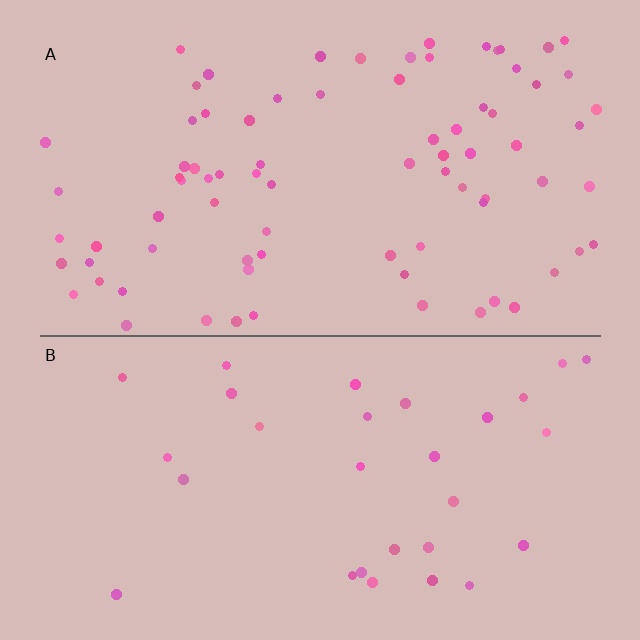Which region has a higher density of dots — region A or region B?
A (the top).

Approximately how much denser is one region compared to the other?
Approximately 2.6× — region A over region B.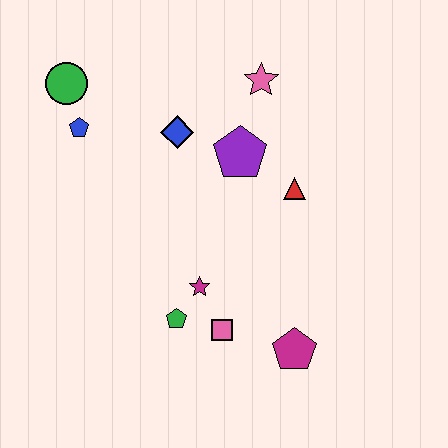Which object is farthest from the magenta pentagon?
The green circle is farthest from the magenta pentagon.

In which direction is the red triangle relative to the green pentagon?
The red triangle is above the green pentagon.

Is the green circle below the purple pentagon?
No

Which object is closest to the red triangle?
The purple pentagon is closest to the red triangle.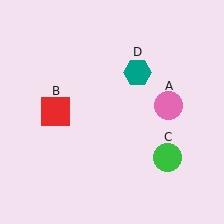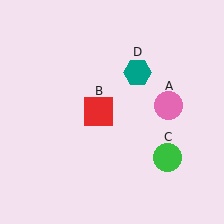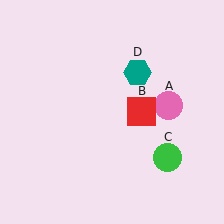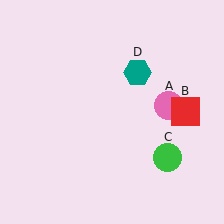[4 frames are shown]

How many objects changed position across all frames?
1 object changed position: red square (object B).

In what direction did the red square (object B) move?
The red square (object B) moved right.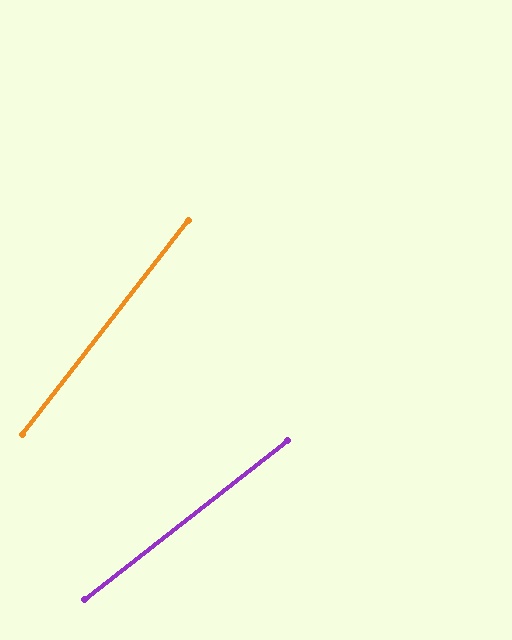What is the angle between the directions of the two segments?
Approximately 14 degrees.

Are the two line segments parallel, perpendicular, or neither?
Neither parallel nor perpendicular — they differ by about 14°.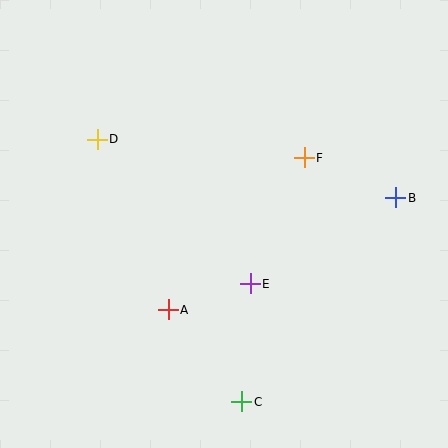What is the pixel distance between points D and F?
The distance between D and F is 208 pixels.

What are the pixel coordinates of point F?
Point F is at (304, 158).